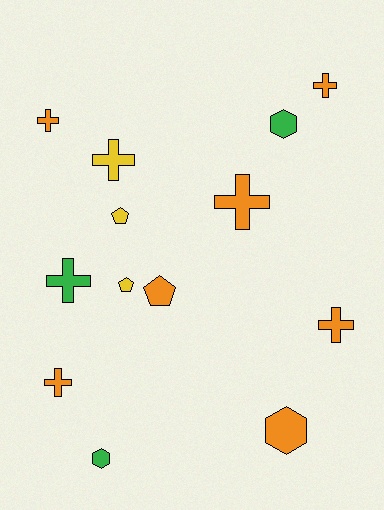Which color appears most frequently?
Orange, with 7 objects.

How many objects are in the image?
There are 13 objects.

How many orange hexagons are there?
There is 1 orange hexagon.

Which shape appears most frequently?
Cross, with 7 objects.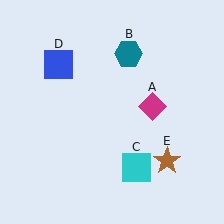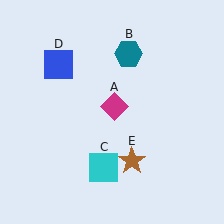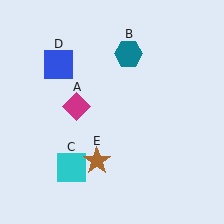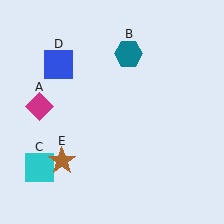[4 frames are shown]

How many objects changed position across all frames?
3 objects changed position: magenta diamond (object A), cyan square (object C), brown star (object E).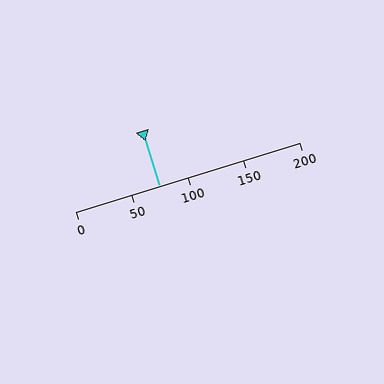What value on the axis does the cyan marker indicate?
The marker indicates approximately 75.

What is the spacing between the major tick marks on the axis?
The major ticks are spaced 50 apart.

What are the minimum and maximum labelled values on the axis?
The axis runs from 0 to 200.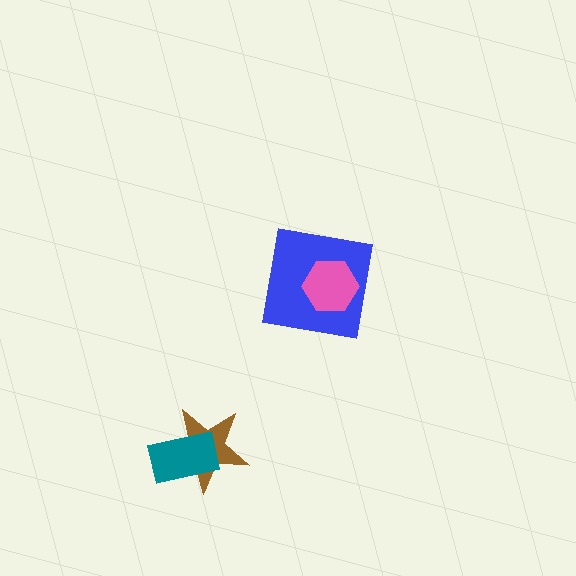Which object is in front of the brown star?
The teal rectangle is in front of the brown star.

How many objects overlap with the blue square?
1 object overlaps with the blue square.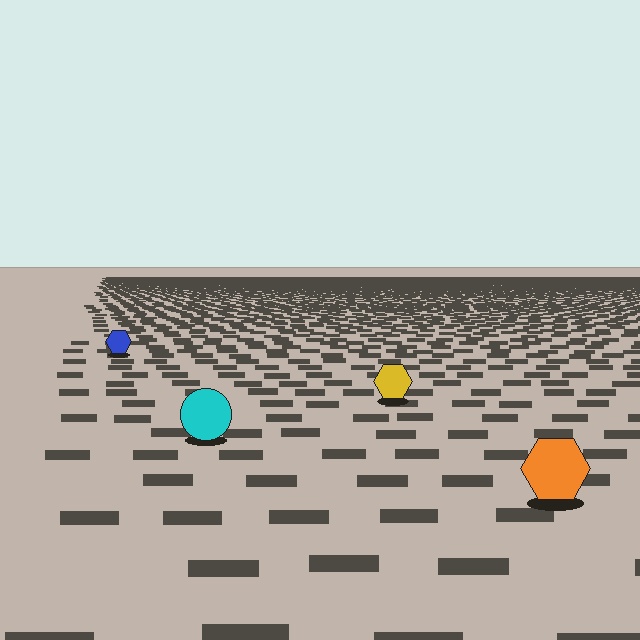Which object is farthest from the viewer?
The blue hexagon is farthest from the viewer. It appears smaller and the ground texture around it is denser.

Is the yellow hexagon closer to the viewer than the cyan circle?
No. The cyan circle is closer — you can tell from the texture gradient: the ground texture is coarser near it.